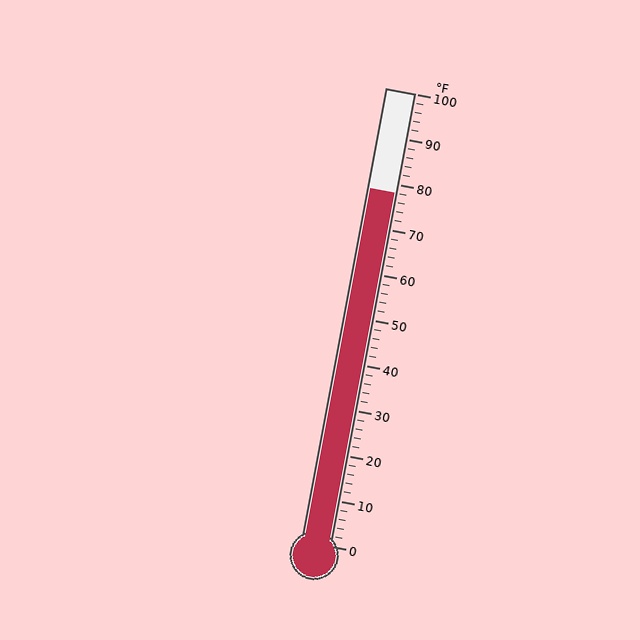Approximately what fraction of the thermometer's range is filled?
The thermometer is filled to approximately 80% of its range.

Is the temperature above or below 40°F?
The temperature is above 40°F.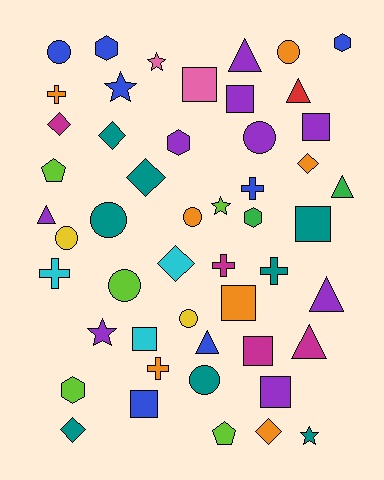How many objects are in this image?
There are 50 objects.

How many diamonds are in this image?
There are 7 diamonds.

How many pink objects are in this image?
There are 2 pink objects.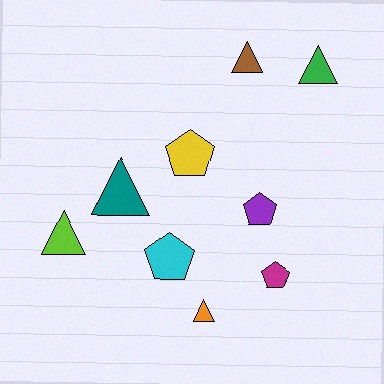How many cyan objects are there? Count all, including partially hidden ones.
There is 1 cyan object.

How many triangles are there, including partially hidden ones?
There are 5 triangles.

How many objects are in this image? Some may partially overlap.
There are 9 objects.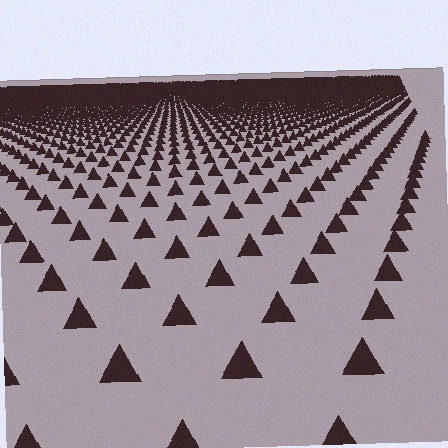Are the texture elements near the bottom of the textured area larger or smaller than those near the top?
Larger. Near the bottom, elements are closer to the viewer and appear at a bigger on-screen size.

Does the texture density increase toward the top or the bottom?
Density increases toward the top.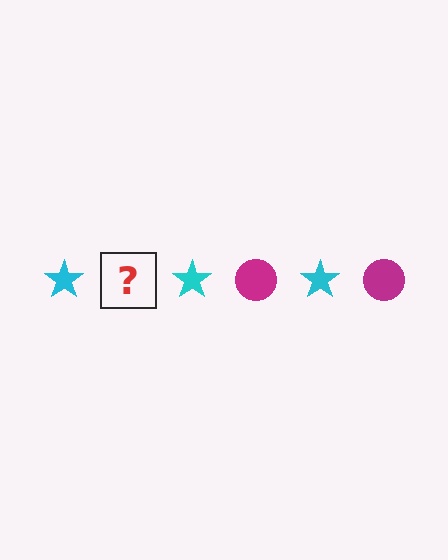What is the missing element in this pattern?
The missing element is a magenta circle.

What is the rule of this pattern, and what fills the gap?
The rule is that the pattern alternates between cyan star and magenta circle. The gap should be filled with a magenta circle.